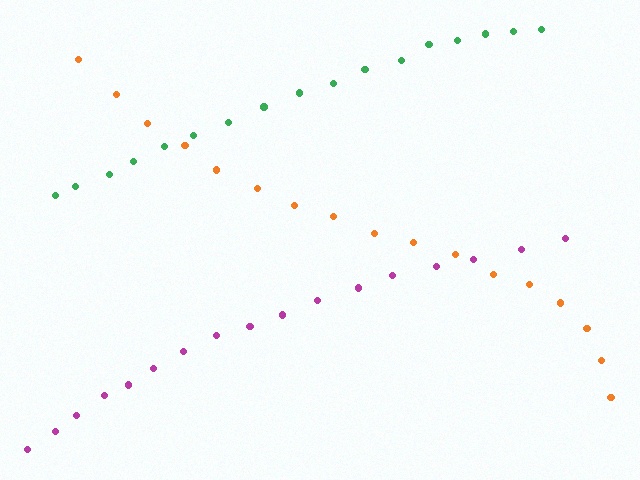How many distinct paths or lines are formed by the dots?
There are 3 distinct paths.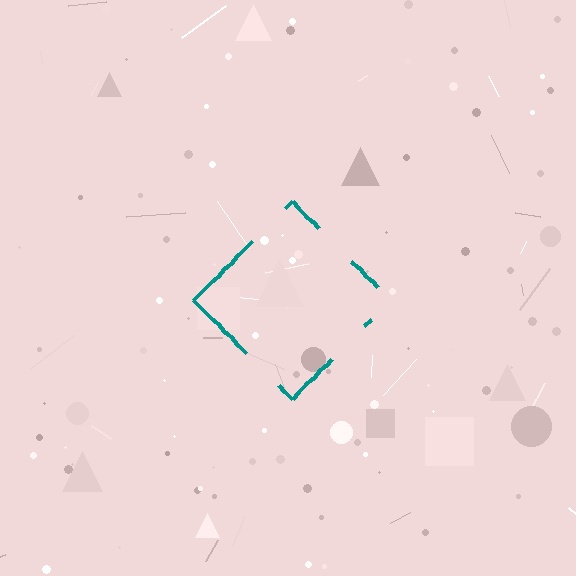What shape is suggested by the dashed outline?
The dashed outline suggests a diamond.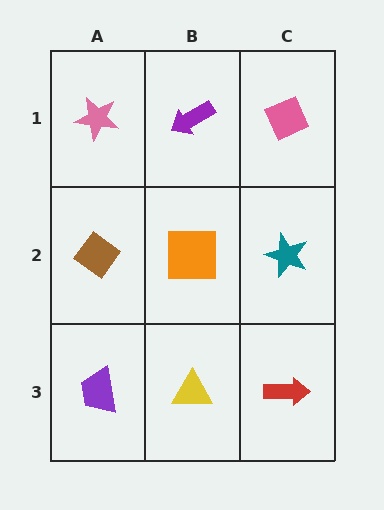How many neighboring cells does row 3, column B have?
3.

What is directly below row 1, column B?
An orange square.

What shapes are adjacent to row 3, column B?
An orange square (row 2, column B), a purple trapezoid (row 3, column A), a red arrow (row 3, column C).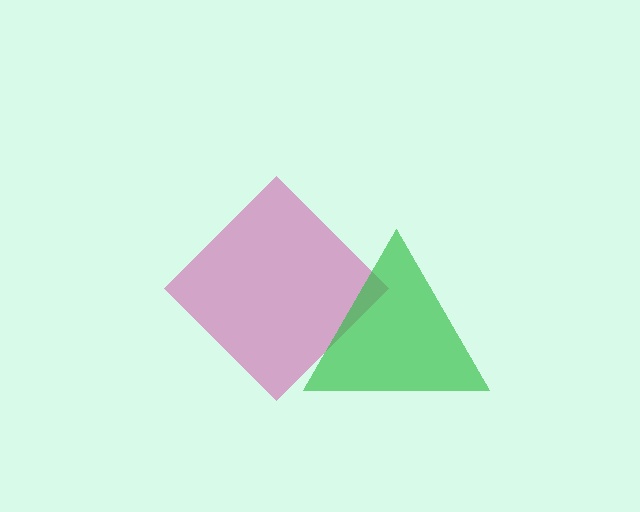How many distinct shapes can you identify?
There are 2 distinct shapes: a magenta diamond, a green triangle.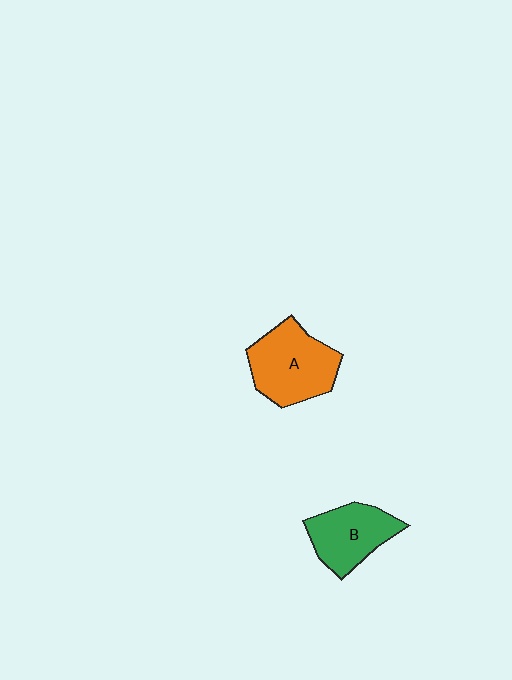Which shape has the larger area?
Shape A (orange).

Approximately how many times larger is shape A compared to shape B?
Approximately 1.3 times.